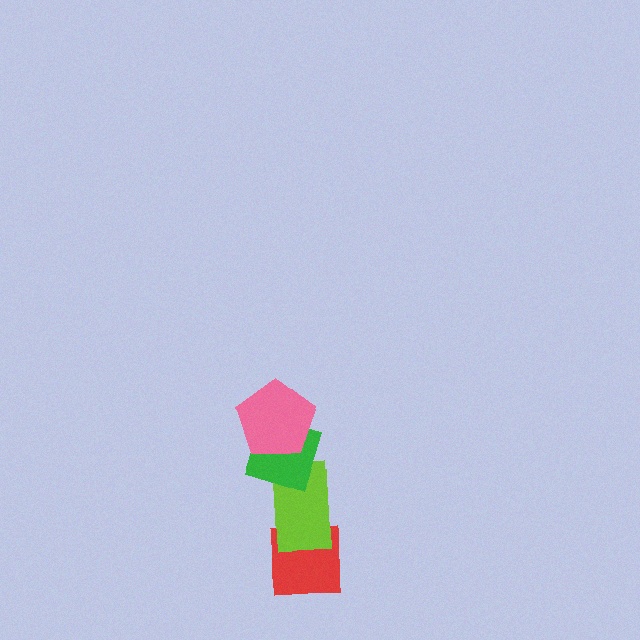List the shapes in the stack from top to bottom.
From top to bottom: the pink pentagon, the green diamond, the lime rectangle, the red square.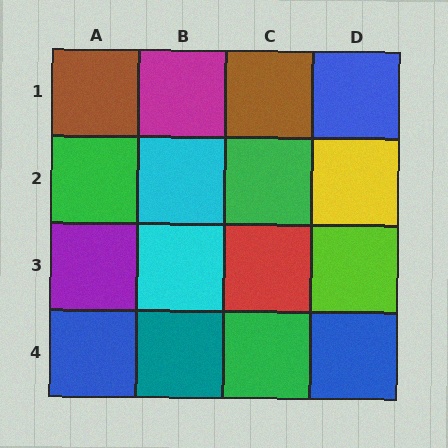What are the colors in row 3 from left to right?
Purple, cyan, red, lime.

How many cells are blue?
3 cells are blue.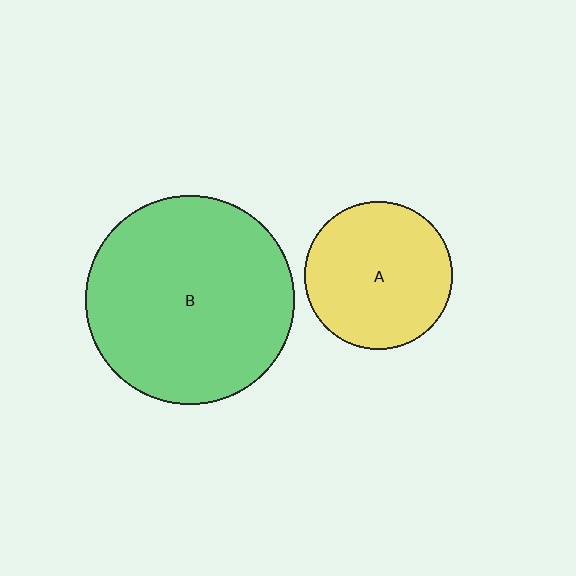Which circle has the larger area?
Circle B (green).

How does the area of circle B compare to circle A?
Approximately 2.0 times.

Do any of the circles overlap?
No, none of the circles overlap.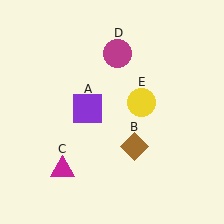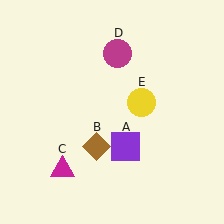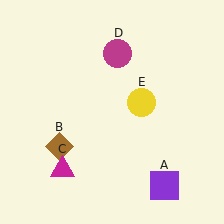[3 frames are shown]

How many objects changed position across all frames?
2 objects changed position: purple square (object A), brown diamond (object B).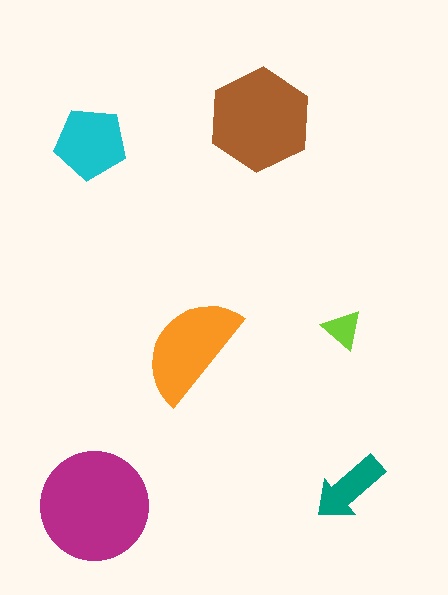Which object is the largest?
The magenta circle.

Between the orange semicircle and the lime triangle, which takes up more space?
The orange semicircle.